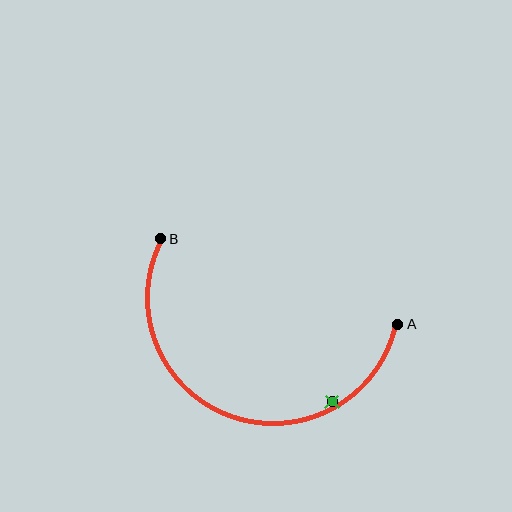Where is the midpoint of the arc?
The arc midpoint is the point on the curve farthest from the straight line joining A and B. It sits below that line.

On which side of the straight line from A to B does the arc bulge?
The arc bulges below the straight line connecting A and B.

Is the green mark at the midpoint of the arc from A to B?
No — the green mark does not lie on the arc at all. It sits slightly inside the curve.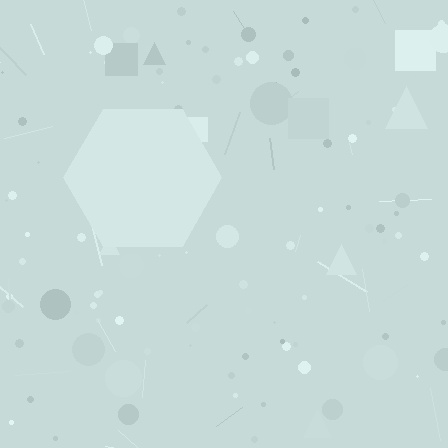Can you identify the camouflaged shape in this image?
The camouflaged shape is a hexagon.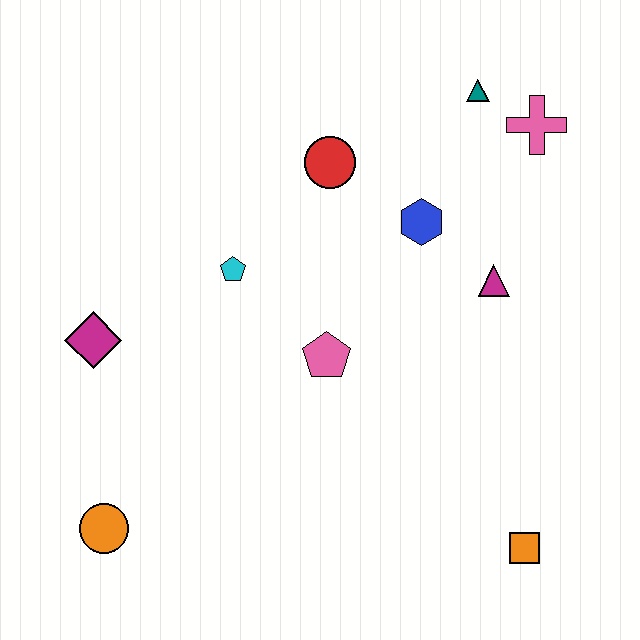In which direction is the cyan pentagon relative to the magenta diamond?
The cyan pentagon is to the right of the magenta diamond.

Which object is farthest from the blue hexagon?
The orange circle is farthest from the blue hexagon.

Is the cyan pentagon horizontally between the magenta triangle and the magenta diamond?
Yes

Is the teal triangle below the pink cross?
No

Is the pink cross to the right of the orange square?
Yes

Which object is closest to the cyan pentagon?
The pink pentagon is closest to the cyan pentagon.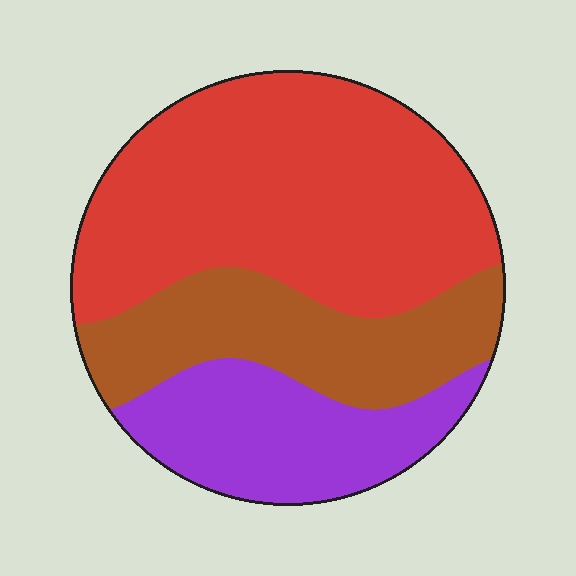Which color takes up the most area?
Red, at roughly 50%.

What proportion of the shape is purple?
Purple covers about 25% of the shape.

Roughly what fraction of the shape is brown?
Brown takes up about one quarter (1/4) of the shape.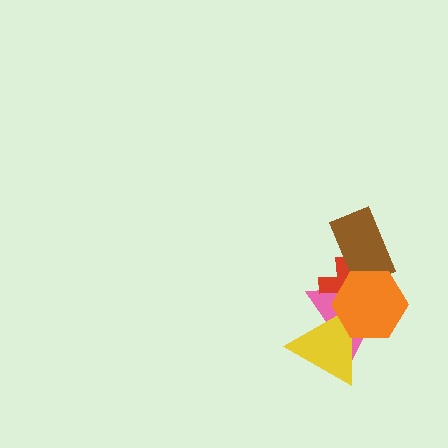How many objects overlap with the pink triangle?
4 objects overlap with the pink triangle.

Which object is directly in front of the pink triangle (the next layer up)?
The yellow triangle is directly in front of the pink triangle.